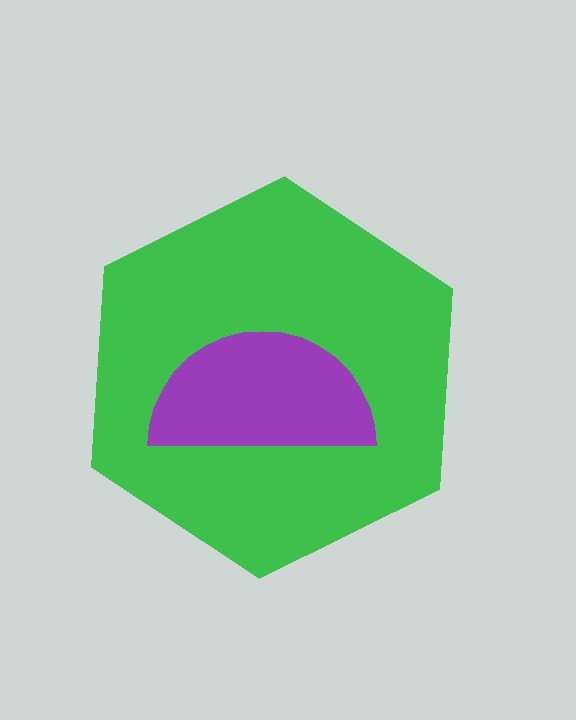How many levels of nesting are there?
2.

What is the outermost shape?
The green hexagon.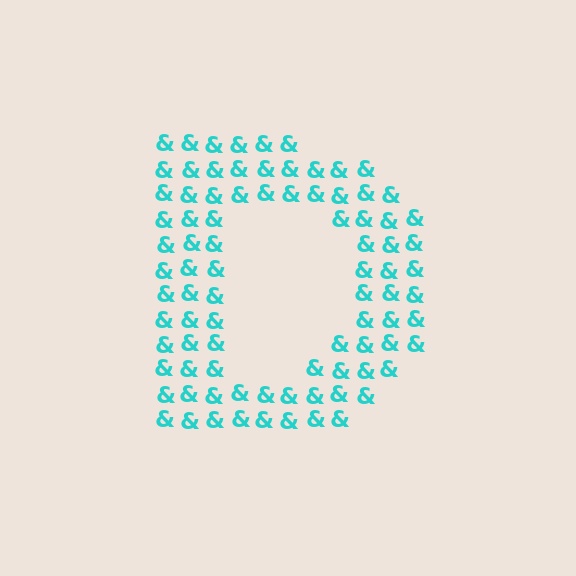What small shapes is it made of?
It is made of small ampersands.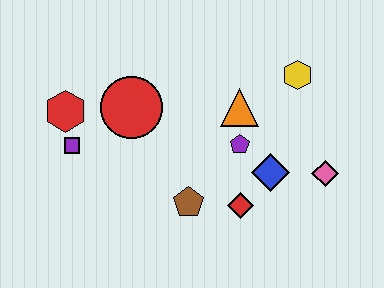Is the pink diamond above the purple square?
No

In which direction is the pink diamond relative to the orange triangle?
The pink diamond is to the right of the orange triangle.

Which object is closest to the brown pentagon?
The red diamond is closest to the brown pentagon.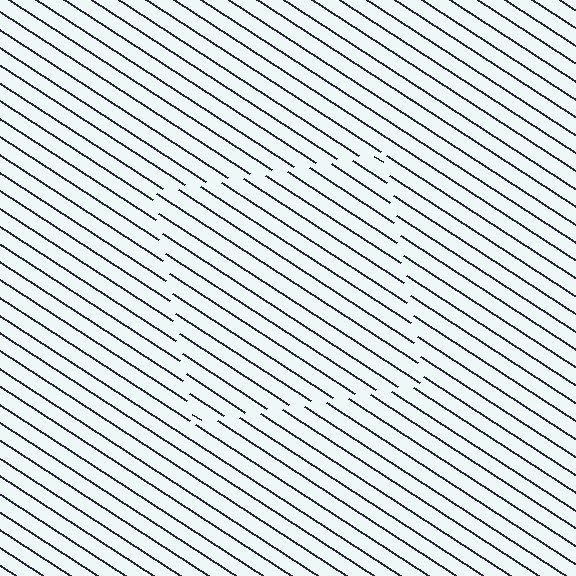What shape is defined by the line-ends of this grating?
An illusory square. The interior of the shape contains the same grating, shifted by half a period — the contour is defined by the phase discontinuity where line-ends from the inner and outer gratings abut.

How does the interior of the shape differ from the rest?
The interior of the shape contains the same grating, shifted by half a period — the contour is defined by the phase discontinuity where line-ends from the inner and outer gratings abut.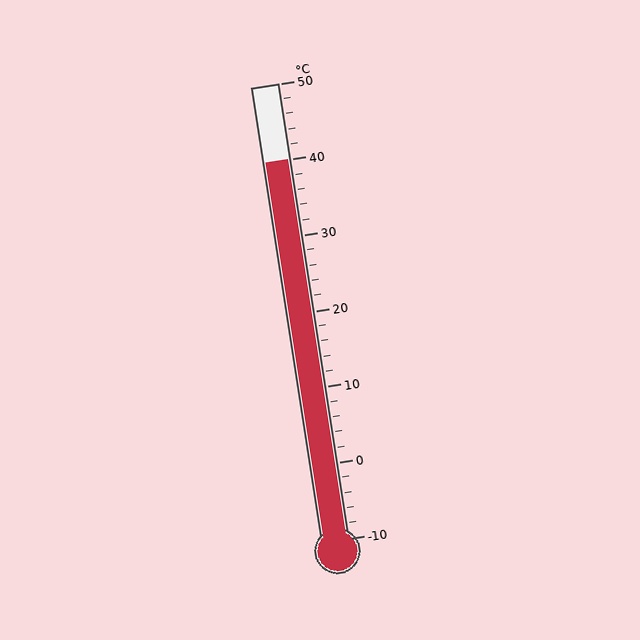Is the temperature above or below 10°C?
The temperature is above 10°C.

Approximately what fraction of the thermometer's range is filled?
The thermometer is filled to approximately 85% of its range.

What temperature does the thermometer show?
The thermometer shows approximately 40°C.